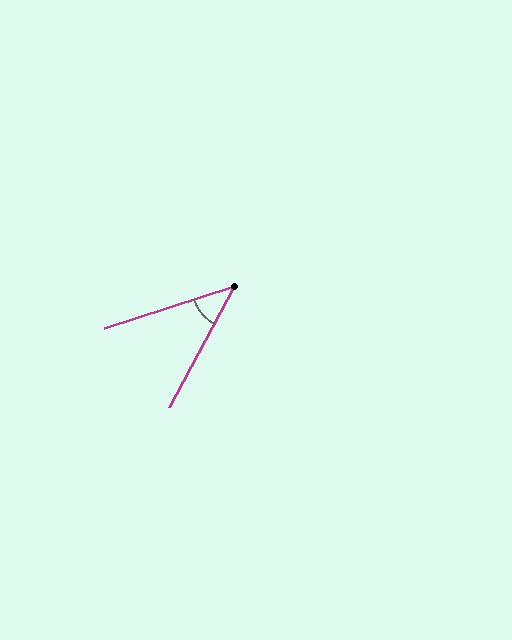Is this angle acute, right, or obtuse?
It is acute.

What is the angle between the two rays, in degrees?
Approximately 44 degrees.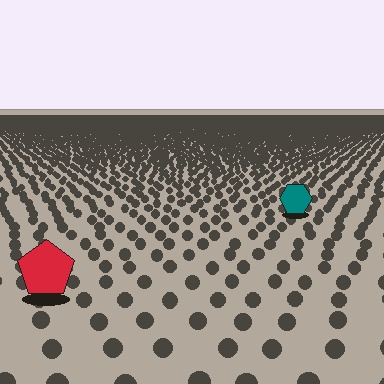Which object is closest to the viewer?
The red pentagon is closest. The texture marks near it are larger and more spread out.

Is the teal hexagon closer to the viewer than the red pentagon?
No. The red pentagon is closer — you can tell from the texture gradient: the ground texture is coarser near it.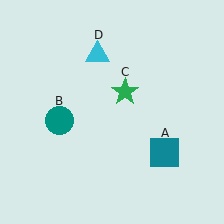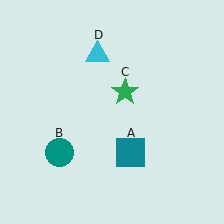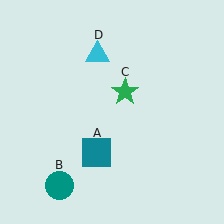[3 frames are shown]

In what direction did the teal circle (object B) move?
The teal circle (object B) moved down.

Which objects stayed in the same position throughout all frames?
Green star (object C) and cyan triangle (object D) remained stationary.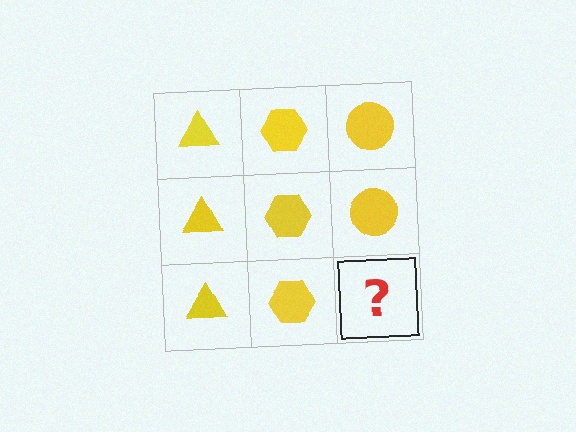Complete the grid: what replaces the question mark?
The question mark should be replaced with a yellow circle.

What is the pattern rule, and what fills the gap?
The rule is that each column has a consistent shape. The gap should be filled with a yellow circle.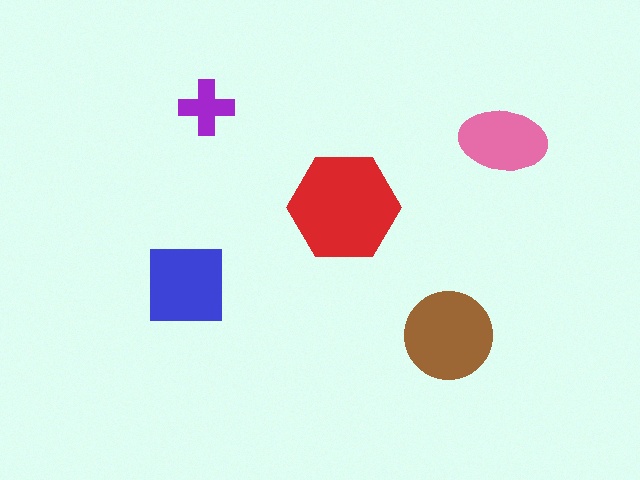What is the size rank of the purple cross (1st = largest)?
5th.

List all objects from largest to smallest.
The red hexagon, the brown circle, the blue square, the pink ellipse, the purple cross.